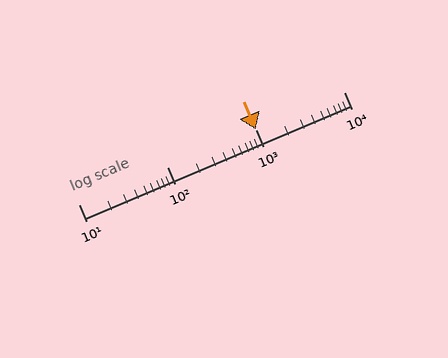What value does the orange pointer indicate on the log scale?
The pointer indicates approximately 1000.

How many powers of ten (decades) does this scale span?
The scale spans 3 decades, from 10 to 10000.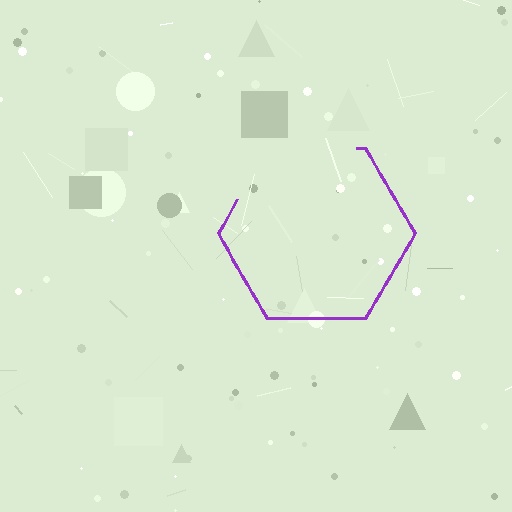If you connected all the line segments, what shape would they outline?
They would outline a hexagon.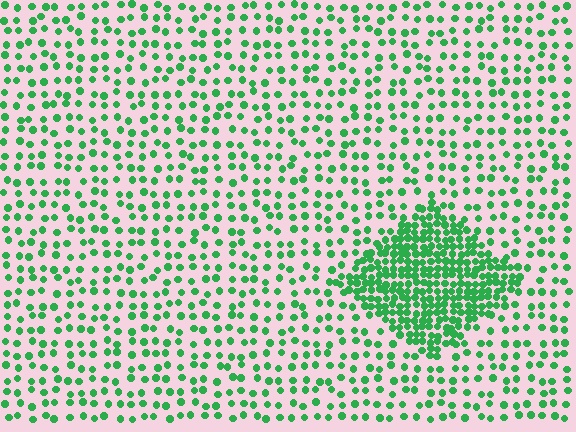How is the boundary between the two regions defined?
The boundary is defined by a change in element density (approximately 2.9x ratio). All elements are the same color, size, and shape.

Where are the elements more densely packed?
The elements are more densely packed inside the diamond boundary.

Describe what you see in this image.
The image contains small green elements arranged at two different densities. A diamond-shaped region is visible where the elements are more densely packed than the surrounding area.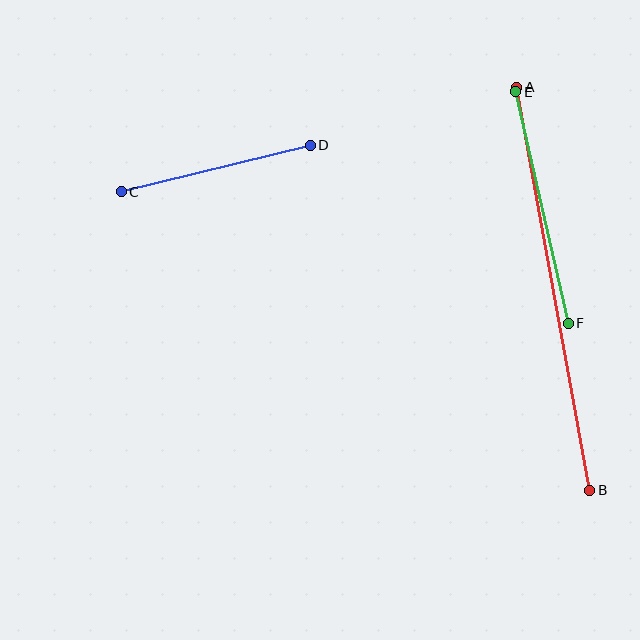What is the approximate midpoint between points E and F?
The midpoint is at approximately (542, 208) pixels.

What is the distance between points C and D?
The distance is approximately 195 pixels.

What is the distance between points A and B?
The distance is approximately 410 pixels.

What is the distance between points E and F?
The distance is approximately 238 pixels.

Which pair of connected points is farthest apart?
Points A and B are farthest apart.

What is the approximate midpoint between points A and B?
The midpoint is at approximately (553, 289) pixels.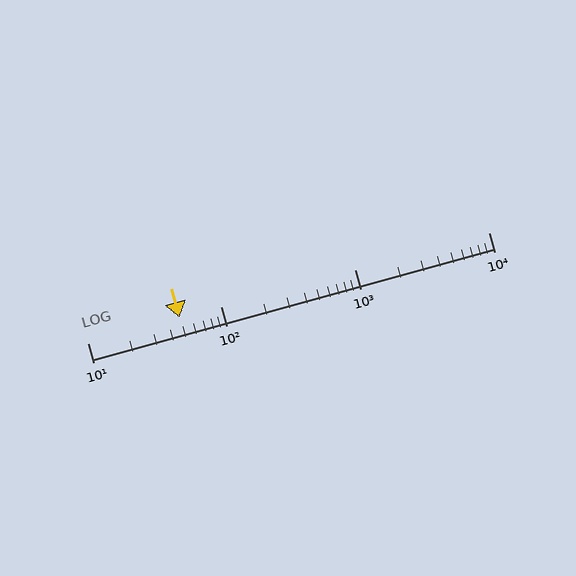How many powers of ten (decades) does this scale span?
The scale spans 3 decades, from 10 to 10000.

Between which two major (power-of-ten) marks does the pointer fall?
The pointer is between 10 and 100.